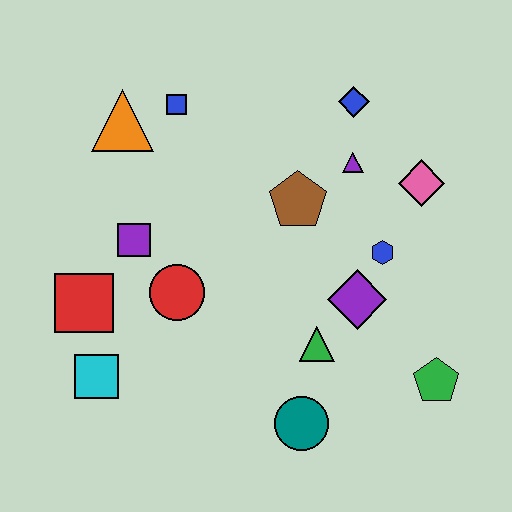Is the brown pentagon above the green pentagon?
Yes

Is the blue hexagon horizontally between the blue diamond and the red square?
No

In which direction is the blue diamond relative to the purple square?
The blue diamond is to the right of the purple square.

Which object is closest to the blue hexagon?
The purple diamond is closest to the blue hexagon.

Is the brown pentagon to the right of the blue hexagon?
No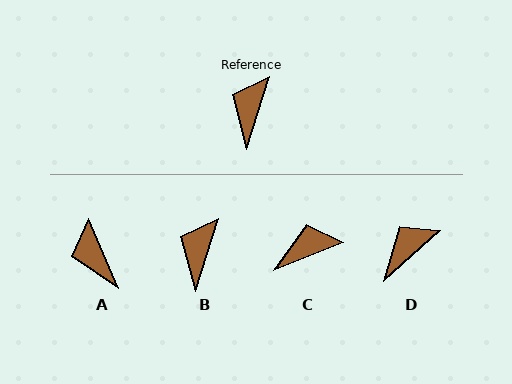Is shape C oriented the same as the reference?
No, it is off by about 51 degrees.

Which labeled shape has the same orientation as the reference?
B.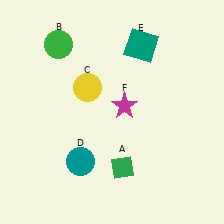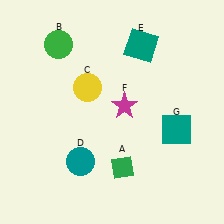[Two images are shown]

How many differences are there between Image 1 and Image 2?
There is 1 difference between the two images.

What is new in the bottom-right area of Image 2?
A teal square (G) was added in the bottom-right area of Image 2.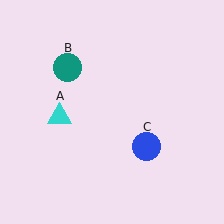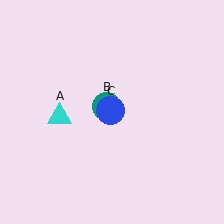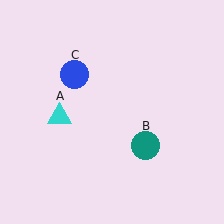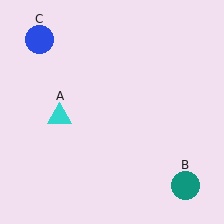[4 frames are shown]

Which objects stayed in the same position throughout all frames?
Cyan triangle (object A) remained stationary.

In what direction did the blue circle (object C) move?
The blue circle (object C) moved up and to the left.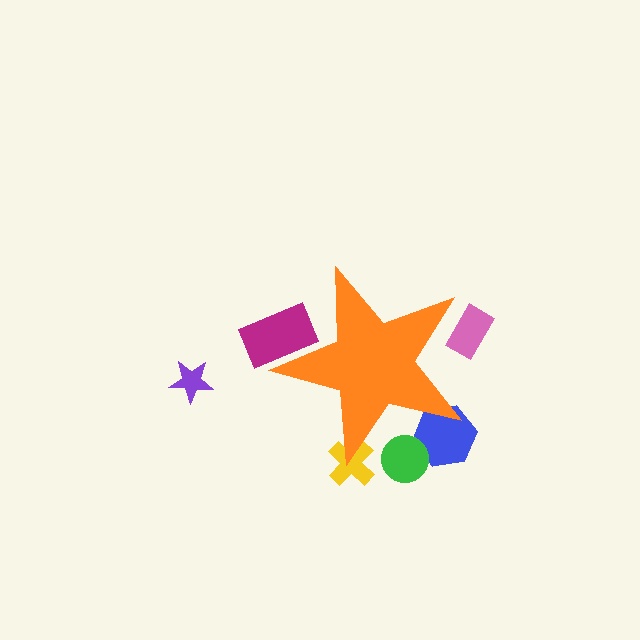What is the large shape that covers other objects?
An orange star.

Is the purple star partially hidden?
No, the purple star is fully visible.